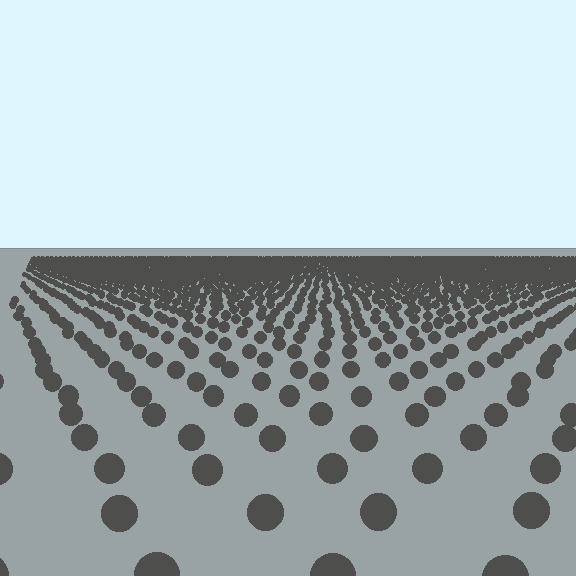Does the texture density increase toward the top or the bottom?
Density increases toward the top.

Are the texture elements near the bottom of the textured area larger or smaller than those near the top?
Larger. Near the bottom, elements are closer to the viewer and appear at a bigger on-screen size.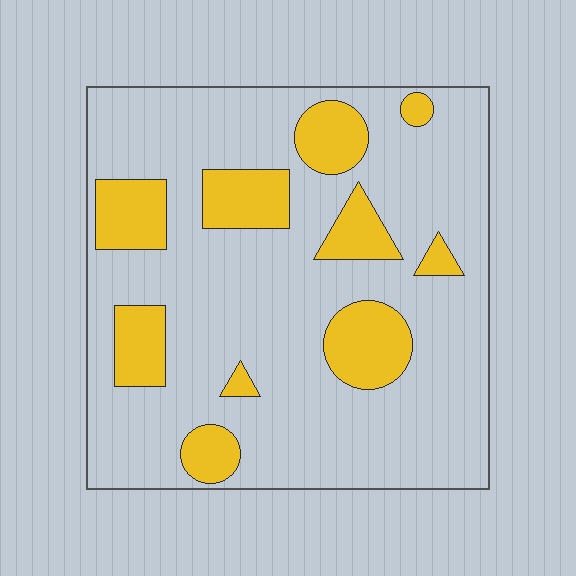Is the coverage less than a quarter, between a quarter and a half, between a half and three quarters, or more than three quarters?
Less than a quarter.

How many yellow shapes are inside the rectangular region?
10.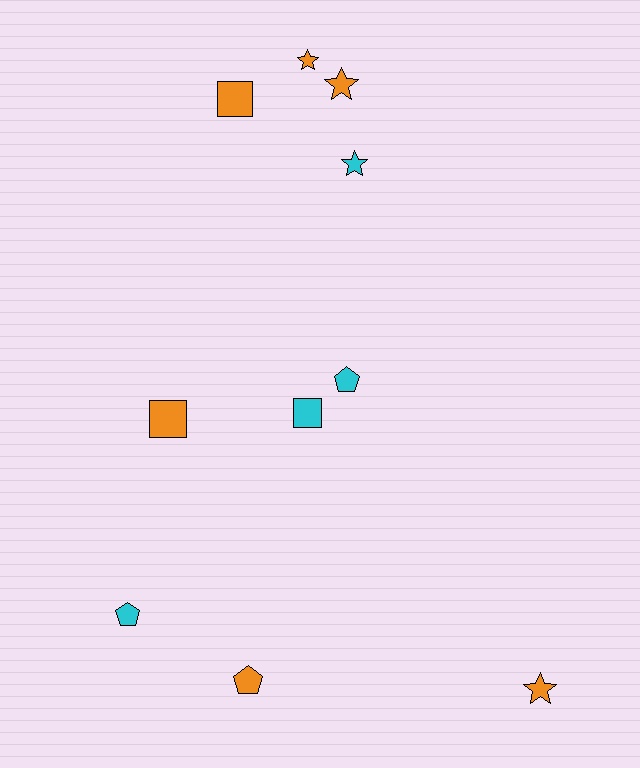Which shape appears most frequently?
Star, with 4 objects.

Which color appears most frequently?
Orange, with 6 objects.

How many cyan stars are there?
There is 1 cyan star.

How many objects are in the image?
There are 10 objects.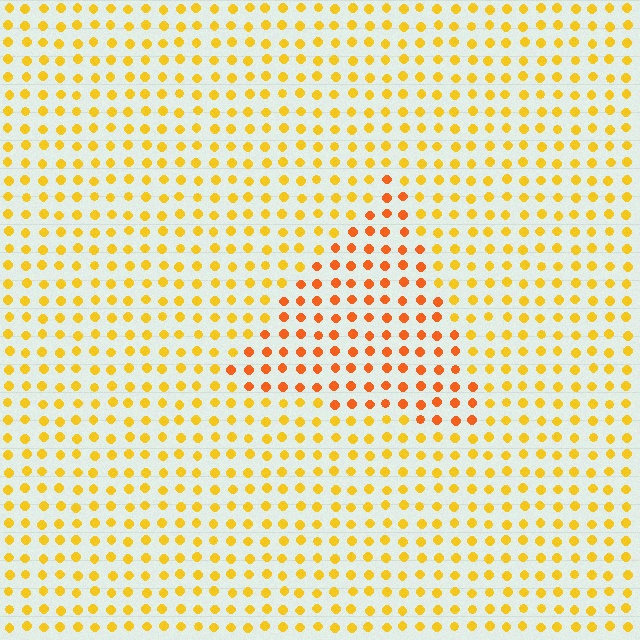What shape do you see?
I see a triangle.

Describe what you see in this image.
The image is filled with small yellow elements in a uniform arrangement. A triangle-shaped region is visible where the elements are tinted to a slightly different hue, forming a subtle color boundary.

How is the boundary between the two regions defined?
The boundary is defined purely by a slight shift in hue (about 29 degrees). Spacing, size, and orientation are identical on both sides.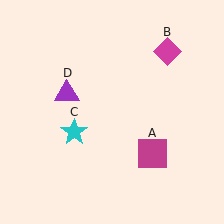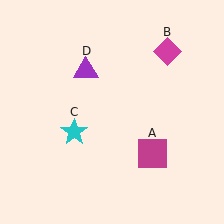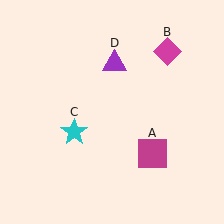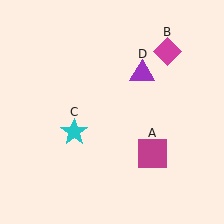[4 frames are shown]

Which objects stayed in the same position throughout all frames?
Magenta square (object A) and magenta diamond (object B) and cyan star (object C) remained stationary.